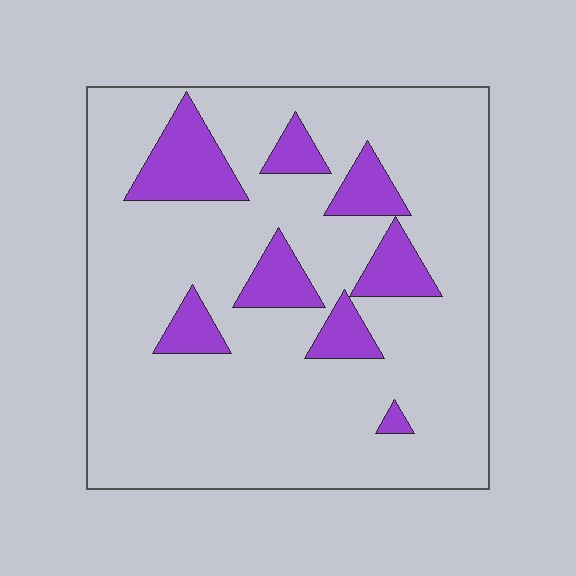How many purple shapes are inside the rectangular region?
8.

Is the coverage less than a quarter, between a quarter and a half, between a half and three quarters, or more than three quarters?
Less than a quarter.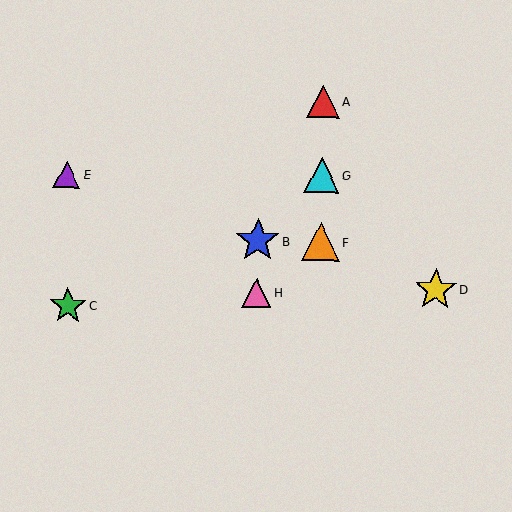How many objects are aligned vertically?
3 objects (A, F, G) are aligned vertically.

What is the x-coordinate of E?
Object E is at x≈67.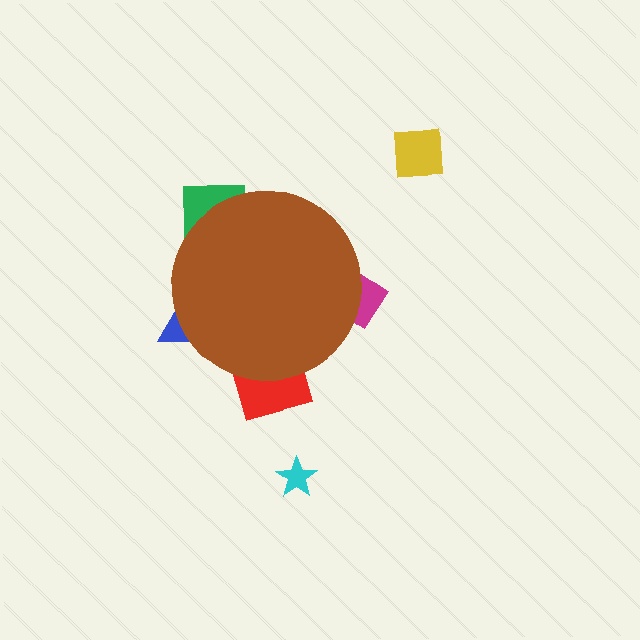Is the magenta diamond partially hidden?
Yes, the magenta diamond is partially hidden behind the brown circle.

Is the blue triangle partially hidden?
Yes, the blue triangle is partially hidden behind the brown circle.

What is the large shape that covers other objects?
A brown circle.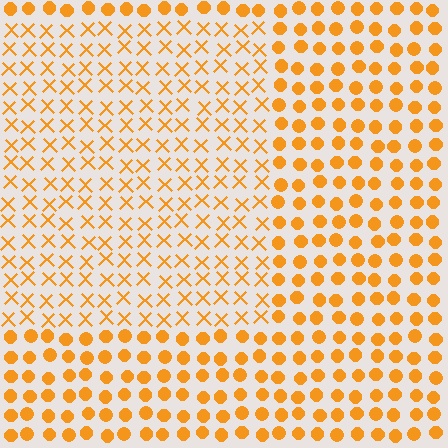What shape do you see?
I see a rectangle.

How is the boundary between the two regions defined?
The boundary is defined by a change in element shape: X marks inside vs. circles outside. All elements share the same color and spacing.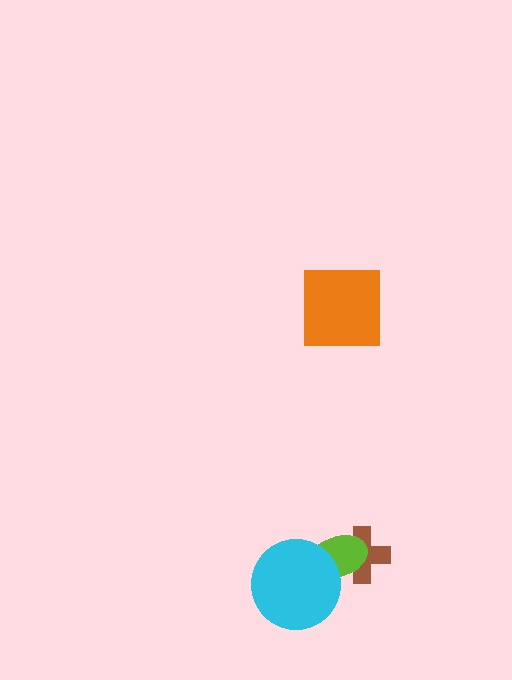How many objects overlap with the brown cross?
1 object overlaps with the brown cross.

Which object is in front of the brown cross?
The lime ellipse is in front of the brown cross.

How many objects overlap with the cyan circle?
1 object overlaps with the cyan circle.